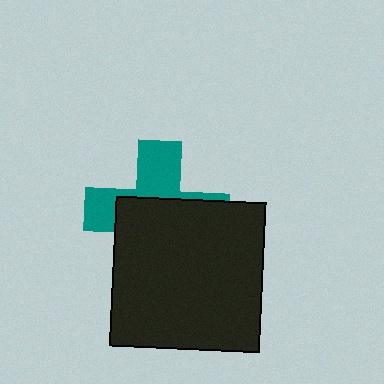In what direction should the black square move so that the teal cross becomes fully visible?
The black square should move down. That is the shortest direction to clear the overlap and leave the teal cross fully visible.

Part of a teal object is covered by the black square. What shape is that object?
It is a cross.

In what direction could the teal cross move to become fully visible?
The teal cross could move up. That would shift it out from behind the black square entirely.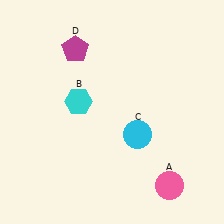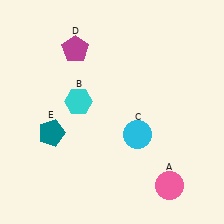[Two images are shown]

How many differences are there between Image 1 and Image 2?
There is 1 difference between the two images.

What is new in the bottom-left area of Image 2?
A teal pentagon (E) was added in the bottom-left area of Image 2.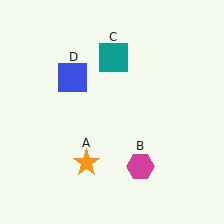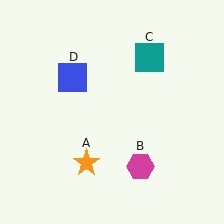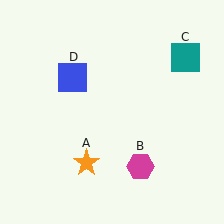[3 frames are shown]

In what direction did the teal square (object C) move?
The teal square (object C) moved right.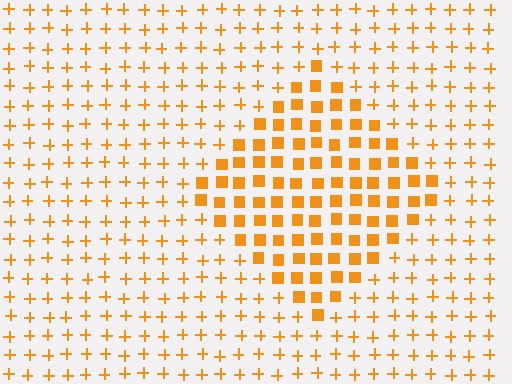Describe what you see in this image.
The image is filled with small orange elements arranged in a uniform grid. A diamond-shaped region contains squares, while the surrounding area contains plus signs. The boundary is defined purely by the change in element shape.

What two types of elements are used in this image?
The image uses squares inside the diamond region and plus signs outside it.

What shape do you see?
I see a diamond.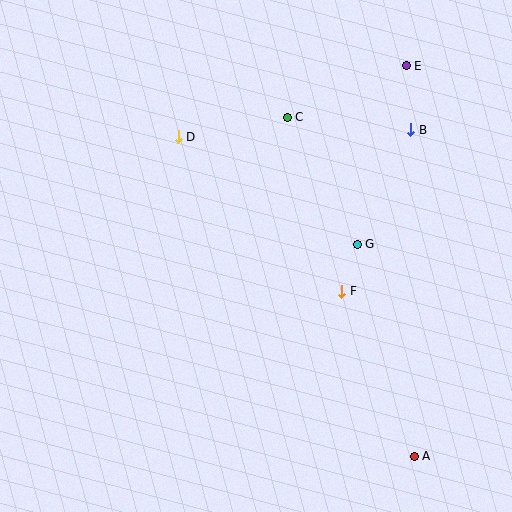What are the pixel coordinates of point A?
Point A is at (414, 456).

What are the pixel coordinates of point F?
Point F is at (342, 291).